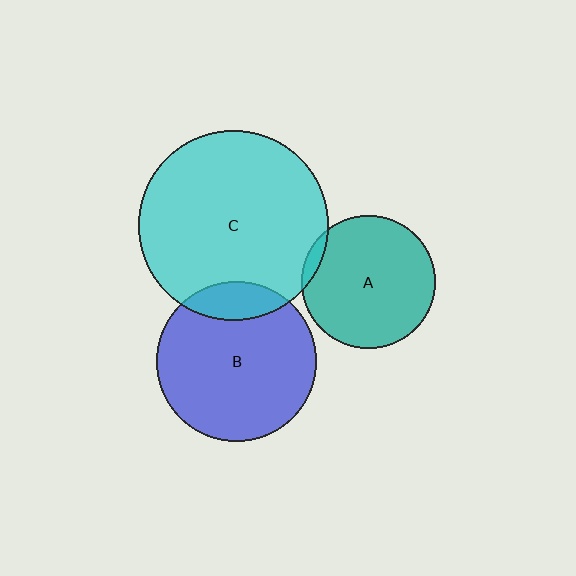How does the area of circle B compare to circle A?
Approximately 1.4 times.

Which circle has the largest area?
Circle C (cyan).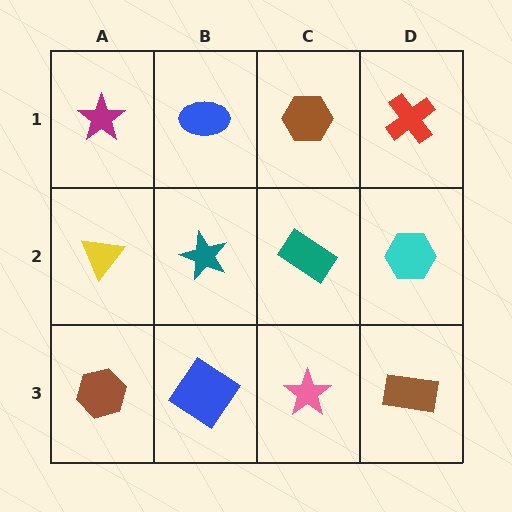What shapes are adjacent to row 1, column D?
A cyan hexagon (row 2, column D), a brown hexagon (row 1, column C).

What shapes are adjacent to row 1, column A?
A yellow triangle (row 2, column A), a blue ellipse (row 1, column B).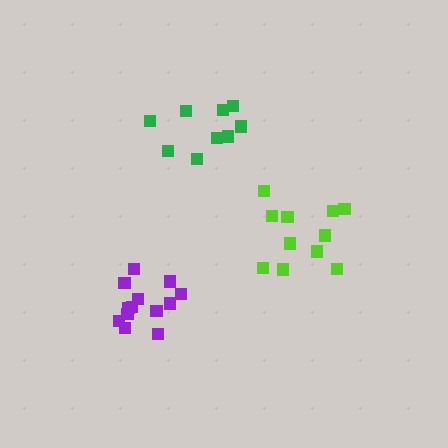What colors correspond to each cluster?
The clusters are colored: green, lime, purple.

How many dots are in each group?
Group 1: 9 dots, Group 2: 11 dots, Group 3: 13 dots (33 total).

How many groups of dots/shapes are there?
There are 3 groups.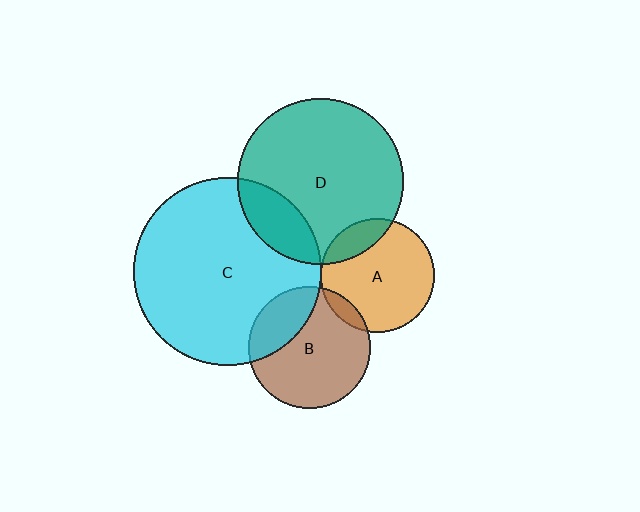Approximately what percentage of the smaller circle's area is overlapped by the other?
Approximately 5%.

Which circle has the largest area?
Circle C (cyan).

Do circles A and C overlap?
Yes.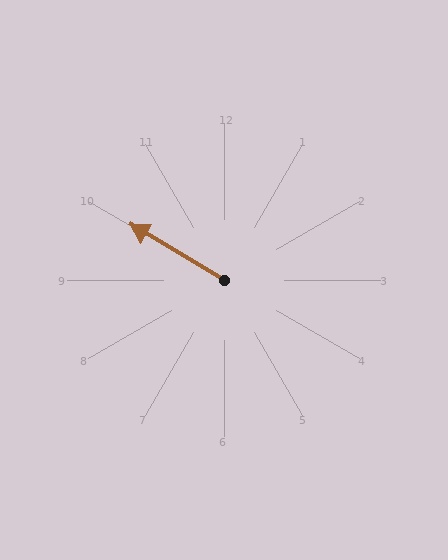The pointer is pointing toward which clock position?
Roughly 10 o'clock.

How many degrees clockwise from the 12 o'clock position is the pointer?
Approximately 301 degrees.